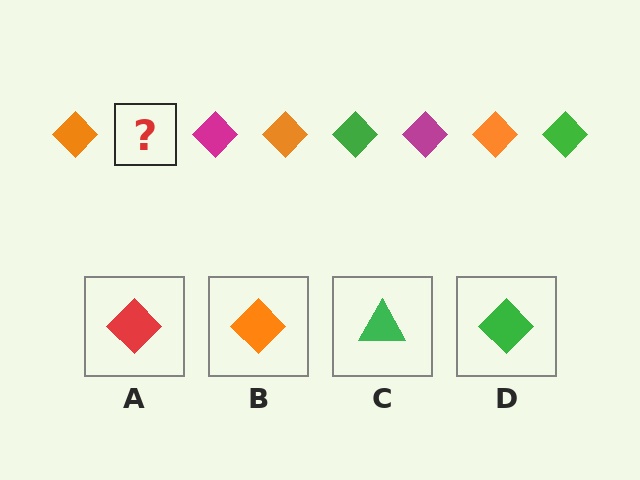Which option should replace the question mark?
Option D.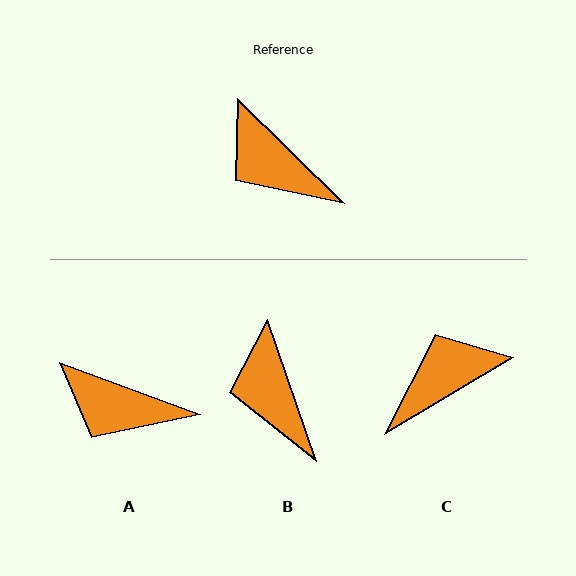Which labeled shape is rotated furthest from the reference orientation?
C, about 105 degrees away.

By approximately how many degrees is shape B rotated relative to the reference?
Approximately 26 degrees clockwise.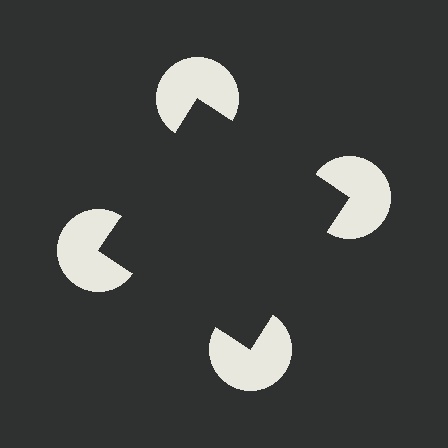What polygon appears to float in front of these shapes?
An illusory square — its edges are inferred from the aligned wedge cuts in the pac-man discs, not physically drawn.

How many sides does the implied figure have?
4 sides.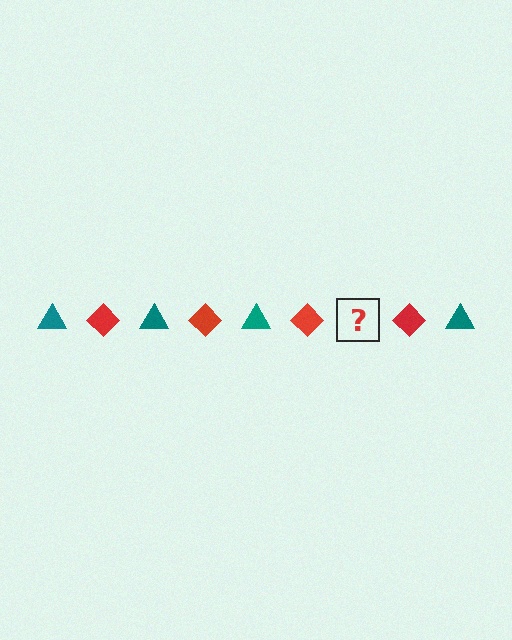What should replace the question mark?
The question mark should be replaced with a teal triangle.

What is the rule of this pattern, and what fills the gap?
The rule is that the pattern alternates between teal triangle and red diamond. The gap should be filled with a teal triangle.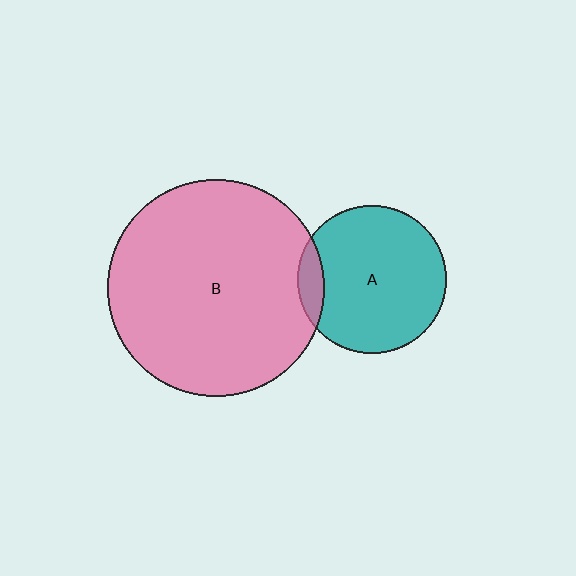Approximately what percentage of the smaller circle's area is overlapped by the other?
Approximately 10%.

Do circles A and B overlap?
Yes.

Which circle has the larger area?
Circle B (pink).